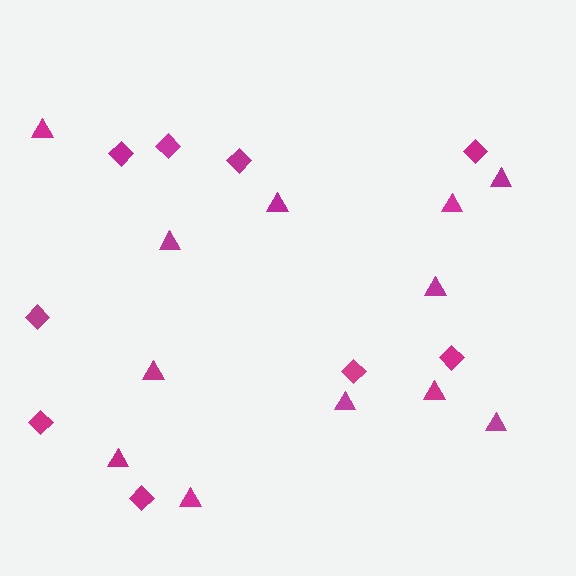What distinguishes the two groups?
There are 2 groups: one group of triangles (12) and one group of diamonds (9).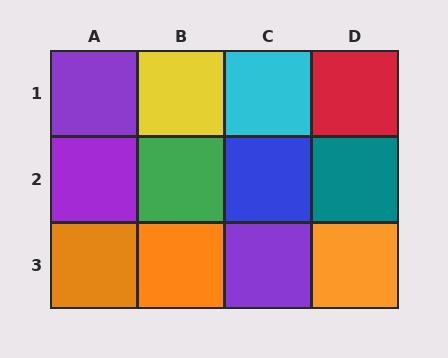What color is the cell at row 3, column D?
Orange.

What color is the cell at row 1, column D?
Red.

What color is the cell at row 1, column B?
Yellow.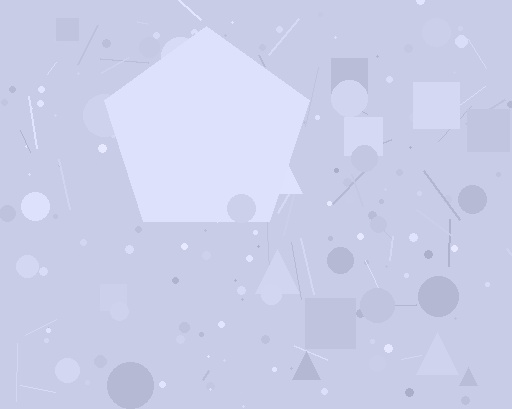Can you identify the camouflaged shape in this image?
The camouflaged shape is a pentagon.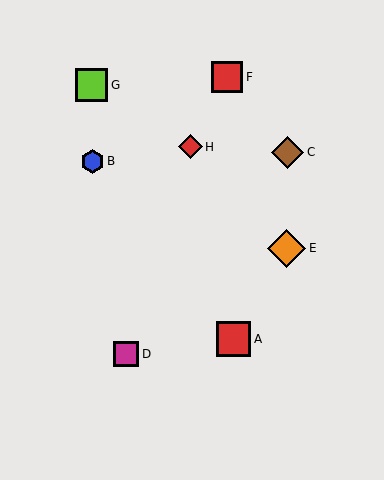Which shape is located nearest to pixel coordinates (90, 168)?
The blue hexagon (labeled B) at (93, 161) is nearest to that location.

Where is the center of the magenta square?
The center of the magenta square is at (126, 354).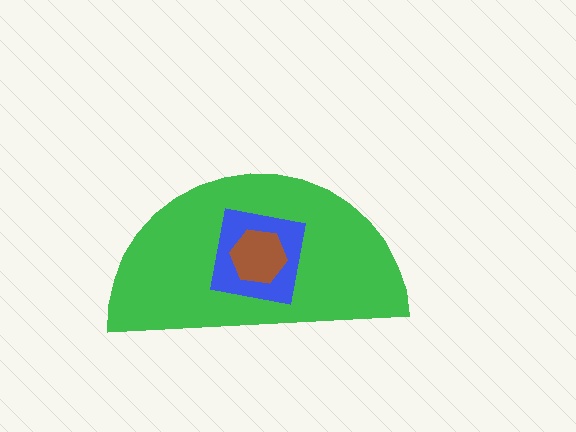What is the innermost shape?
The brown hexagon.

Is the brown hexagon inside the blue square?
Yes.